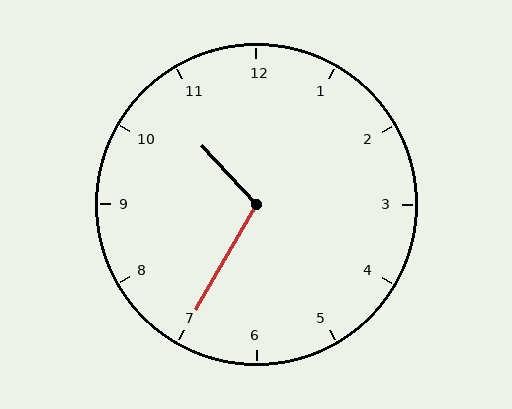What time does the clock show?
10:35.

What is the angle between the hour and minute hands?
Approximately 108 degrees.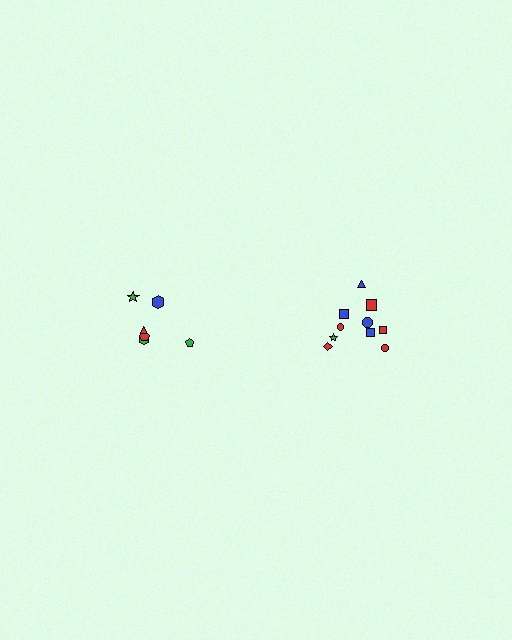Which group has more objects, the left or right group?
The right group.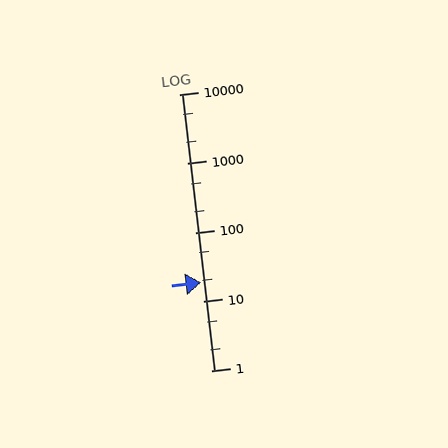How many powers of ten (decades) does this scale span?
The scale spans 4 decades, from 1 to 10000.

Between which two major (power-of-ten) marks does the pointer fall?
The pointer is between 10 and 100.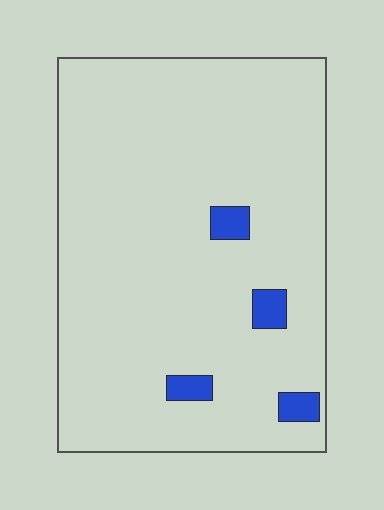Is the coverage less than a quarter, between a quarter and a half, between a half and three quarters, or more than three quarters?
Less than a quarter.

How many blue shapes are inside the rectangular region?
4.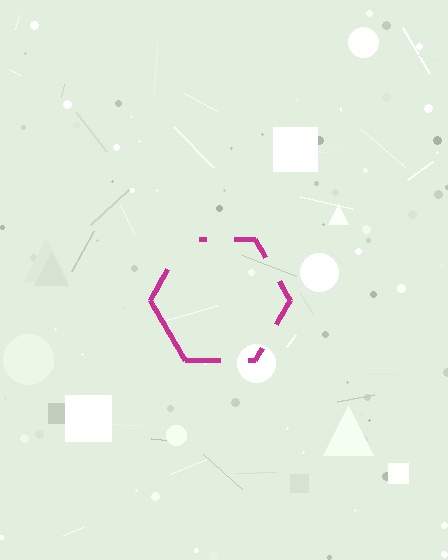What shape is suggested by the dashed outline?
The dashed outline suggests a hexagon.